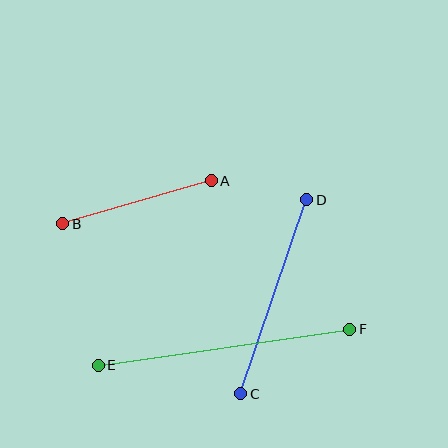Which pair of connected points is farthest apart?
Points E and F are farthest apart.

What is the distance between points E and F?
The distance is approximately 254 pixels.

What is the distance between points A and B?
The distance is approximately 154 pixels.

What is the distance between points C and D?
The distance is approximately 205 pixels.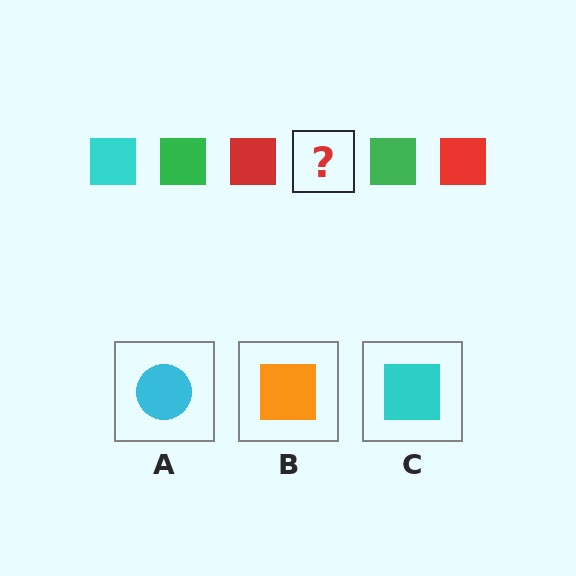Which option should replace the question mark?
Option C.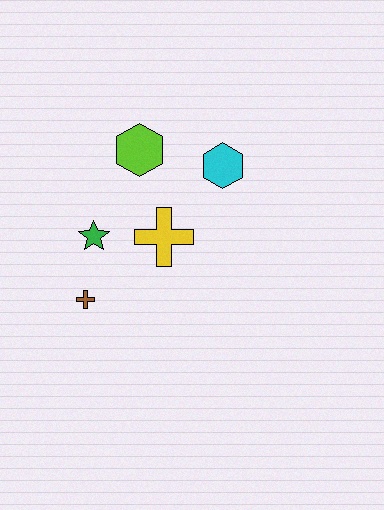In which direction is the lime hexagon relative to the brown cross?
The lime hexagon is above the brown cross.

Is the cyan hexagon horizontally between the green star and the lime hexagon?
No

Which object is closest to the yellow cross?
The green star is closest to the yellow cross.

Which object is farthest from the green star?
The cyan hexagon is farthest from the green star.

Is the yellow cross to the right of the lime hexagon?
Yes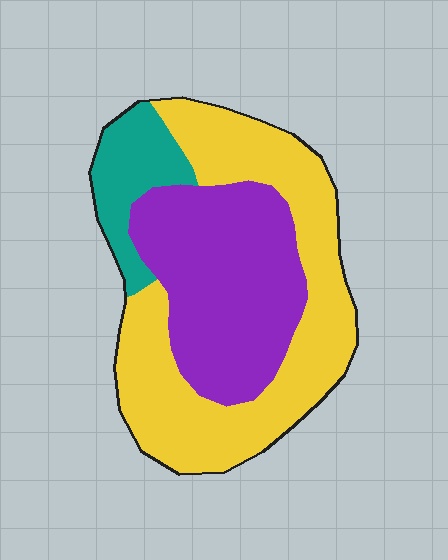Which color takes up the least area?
Teal, at roughly 15%.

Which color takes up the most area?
Yellow, at roughly 50%.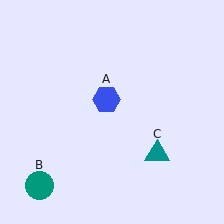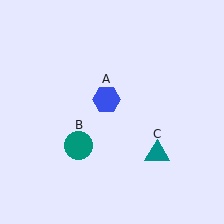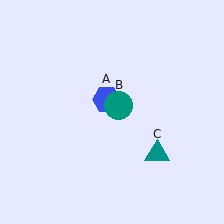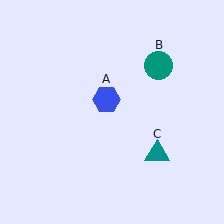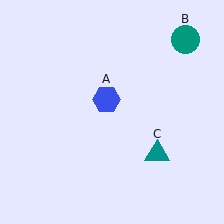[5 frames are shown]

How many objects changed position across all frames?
1 object changed position: teal circle (object B).